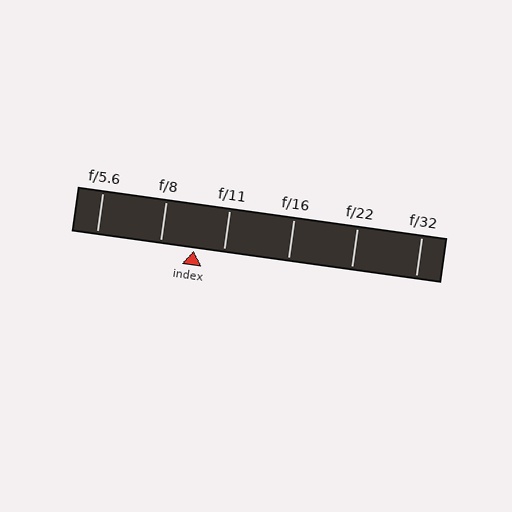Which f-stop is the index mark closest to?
The index mark is closest to f/11.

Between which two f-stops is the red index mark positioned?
The index mark is between f/8 and f/11.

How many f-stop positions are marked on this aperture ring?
There are 6 f-stop positions marked.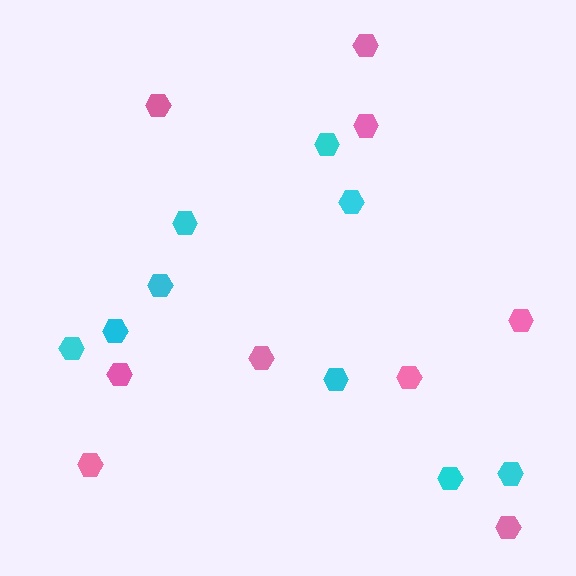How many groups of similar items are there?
There are 2 groups: one group of cyan hexagons (9) and one group of pink hexagons (9).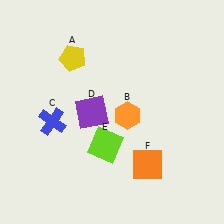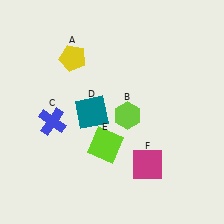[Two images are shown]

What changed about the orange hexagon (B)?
In Image 1, B is orange. In Image 2, it changed to lime.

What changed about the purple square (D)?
In Image 1, D is purple. In Image 2, it changed to teal.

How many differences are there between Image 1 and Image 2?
There are 3 differences between the two images.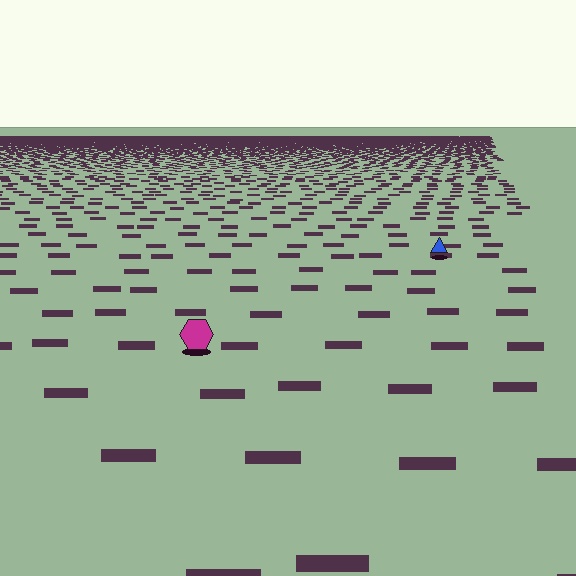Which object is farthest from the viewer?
The blue triangle is farthest from the viewer. It appears smaller and the ground texture around it is denser.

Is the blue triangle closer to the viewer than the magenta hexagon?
No. The magenta hexagon is closer — you can tell from the texture gradient: the ground texture is coarser near it.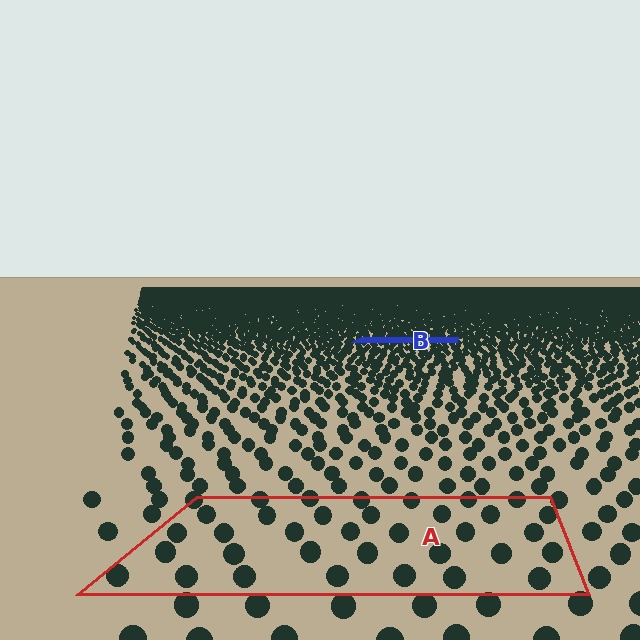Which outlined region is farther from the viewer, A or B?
Region B is farther from the viewer — the texture elements inside it appear smaller and more densely packed.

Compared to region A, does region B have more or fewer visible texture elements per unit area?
Region B has more texture elements per unit area — they are packed more densely because it is farther away.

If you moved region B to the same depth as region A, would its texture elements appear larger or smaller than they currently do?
They would appear larger. At a closer depth, the same texture elements are projected at a bigger on-screen size.